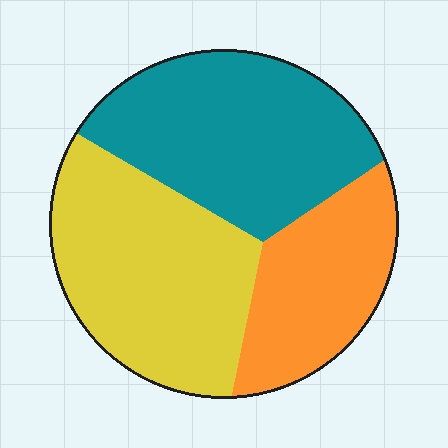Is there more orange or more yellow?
Yellow.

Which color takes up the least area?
Orange, at roughly 25%.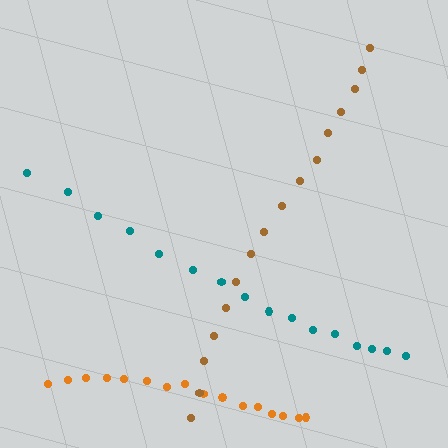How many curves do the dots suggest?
There are 3 distinct paths.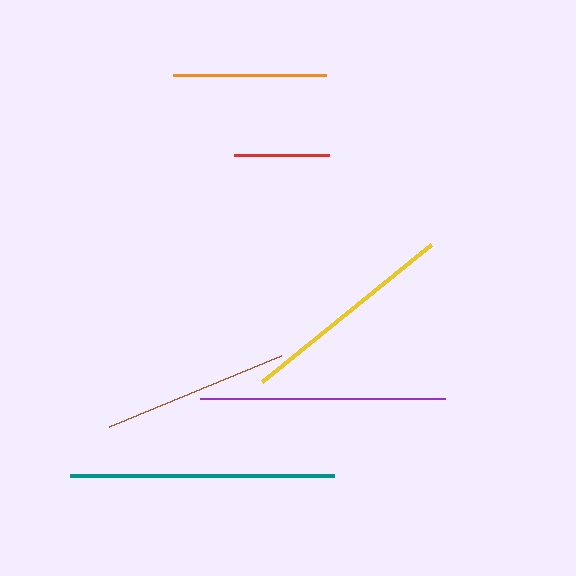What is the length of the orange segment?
The orange segment is approximately 153 pixels long.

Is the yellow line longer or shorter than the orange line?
The yellow line is longer than the orange line.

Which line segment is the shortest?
The red line is the shortest at approximately 95 pixels.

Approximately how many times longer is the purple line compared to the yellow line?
The purple line is approximately 1.1 times the length of the yellow line.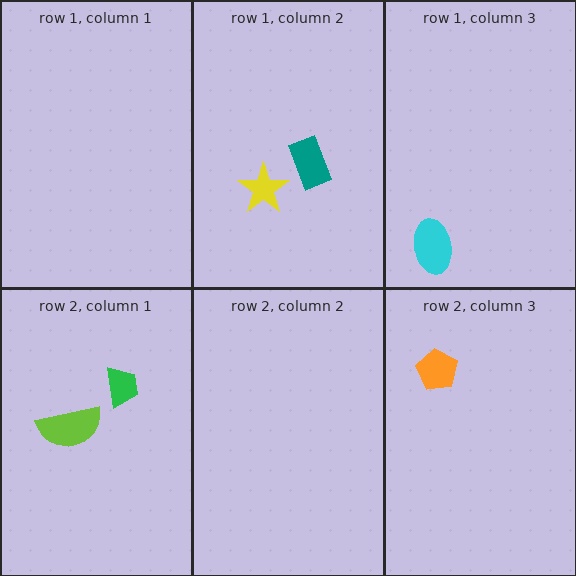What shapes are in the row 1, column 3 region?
The cyan ellipse.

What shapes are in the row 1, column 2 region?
The yellow star, the teal rectangle.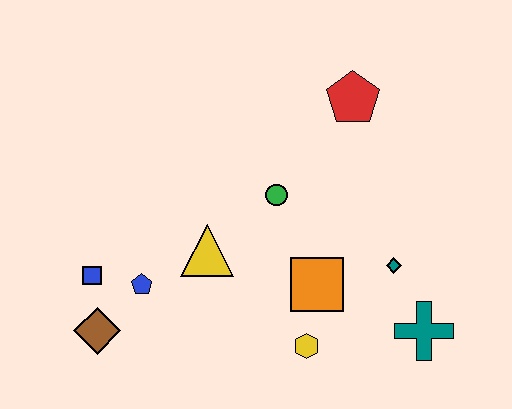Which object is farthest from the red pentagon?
The brown diamond is farthest from the red pentagon.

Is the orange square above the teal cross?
Yes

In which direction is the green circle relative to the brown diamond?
The green circle is to the right of the brown diamond.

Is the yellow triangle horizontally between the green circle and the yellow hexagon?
No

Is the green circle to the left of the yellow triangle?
No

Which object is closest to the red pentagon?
The green circle is closest to the red pentagon.